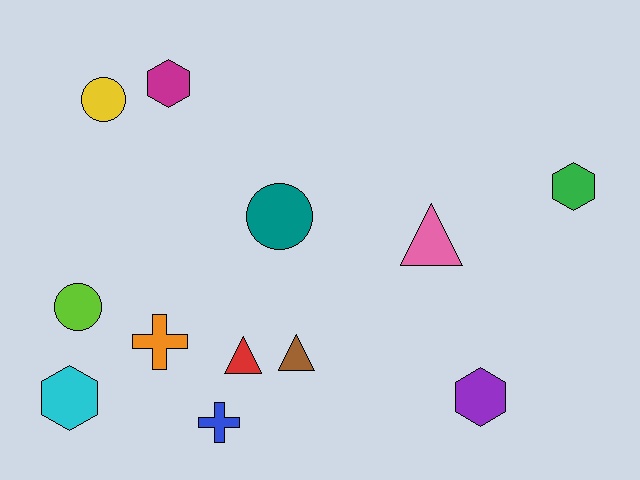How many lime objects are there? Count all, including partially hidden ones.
There is 1 lime object.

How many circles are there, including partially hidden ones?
There are 3 circles.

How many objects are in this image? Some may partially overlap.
There are 12 objects.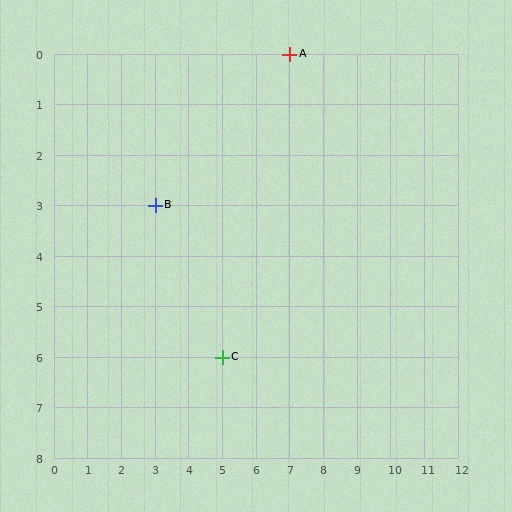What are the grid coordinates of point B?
Point B is at grid coordinates (3, 3).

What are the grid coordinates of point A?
Point A is at grid coordinates (7, 0).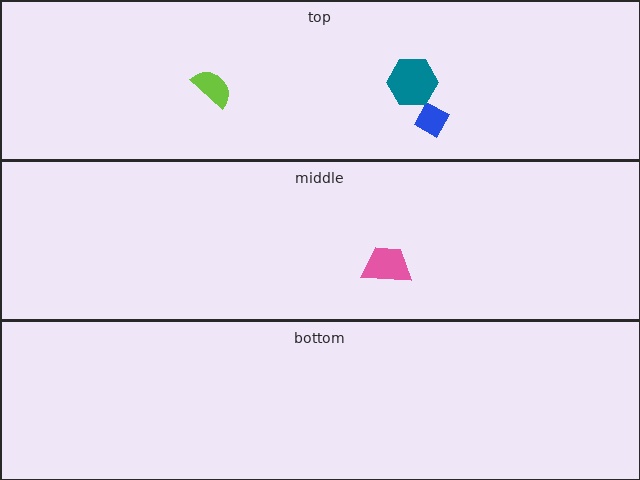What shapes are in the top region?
The lime semicircle, the blue diamond, the teal hexagon.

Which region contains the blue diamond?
The top region.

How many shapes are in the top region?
3.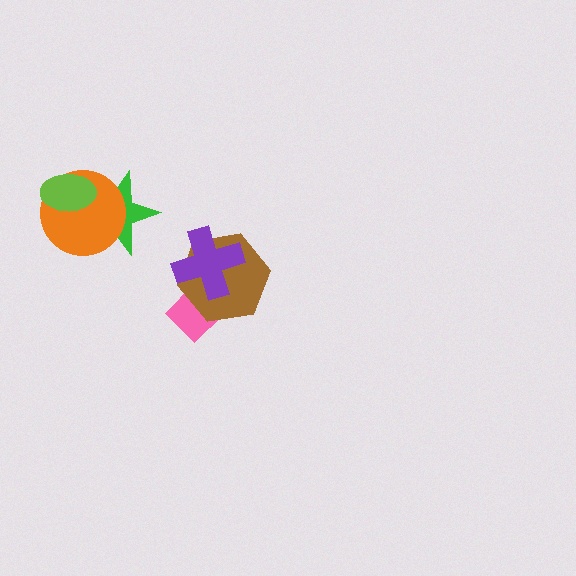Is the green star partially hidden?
Yes, it is partially covered by another shape.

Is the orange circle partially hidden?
Yes, it is partially covered by another shape.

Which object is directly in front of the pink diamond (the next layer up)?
The brown hexagon is directly in front of the pink diamond.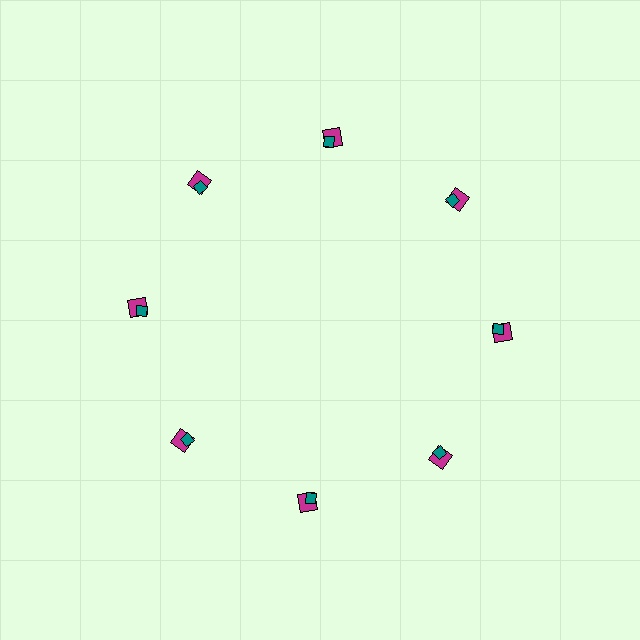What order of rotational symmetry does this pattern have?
This pattern has 8-fold rotational symmetry.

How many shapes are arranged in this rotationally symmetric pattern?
There are 16 shapes, arranged in 8 groups of 2.